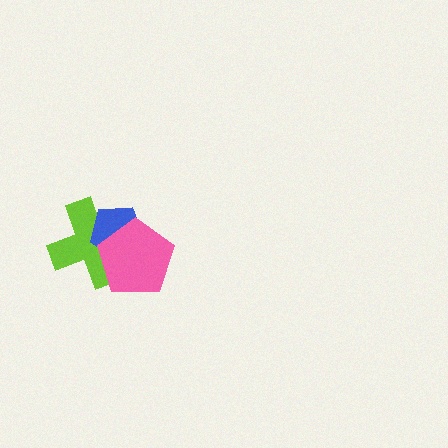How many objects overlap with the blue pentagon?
2 objects overlap with the blue pentagon.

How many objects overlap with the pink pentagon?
2 objects overlap with the pink pentagon.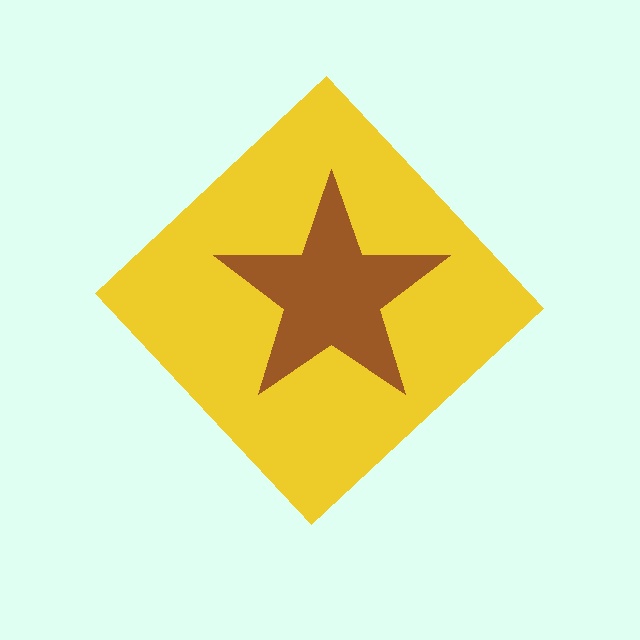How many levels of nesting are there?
2.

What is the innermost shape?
The brown star.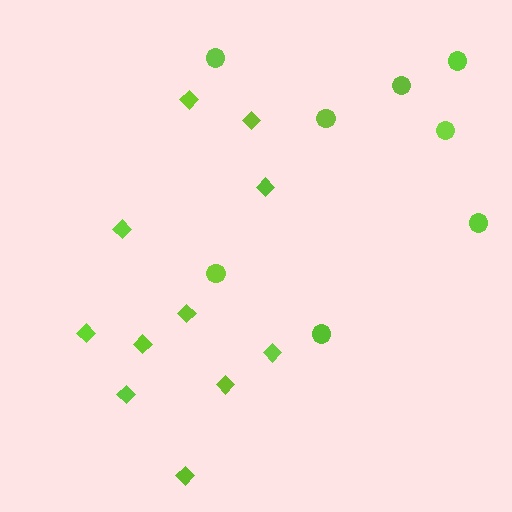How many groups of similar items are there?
There are 2 groups: one group of diamonds (11) and one group of circles (8).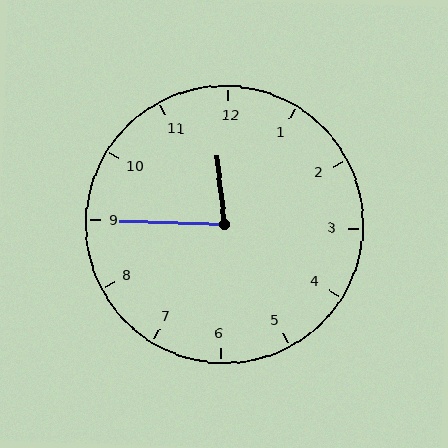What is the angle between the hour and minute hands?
Approximately 82 degrees.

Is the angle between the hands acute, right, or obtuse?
It is acute.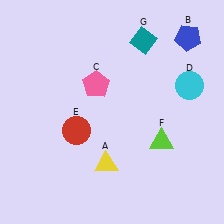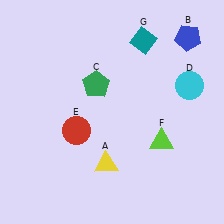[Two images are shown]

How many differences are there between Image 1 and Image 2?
There is 1 difference between the two images.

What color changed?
The pentagon (C) changed from pink in Image 1 to green in Image 2.